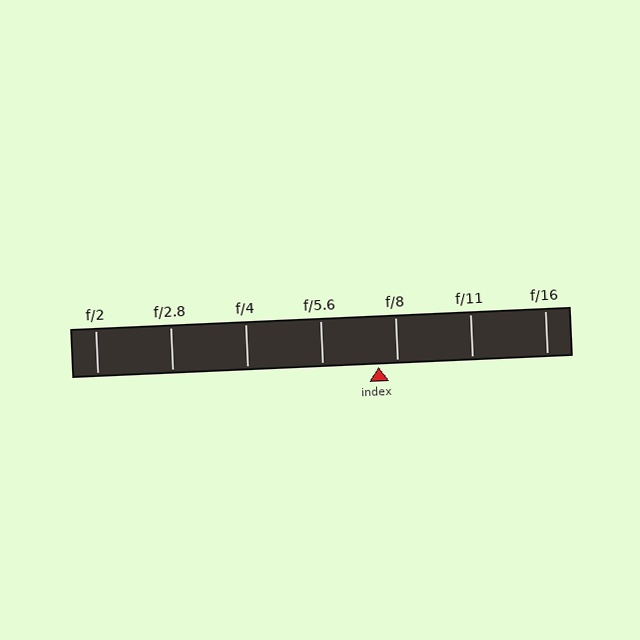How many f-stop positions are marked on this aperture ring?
There are 7 f-stop positions marked.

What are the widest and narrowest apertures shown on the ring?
The widest aperture shown is f/2 and the narrowest is f/16.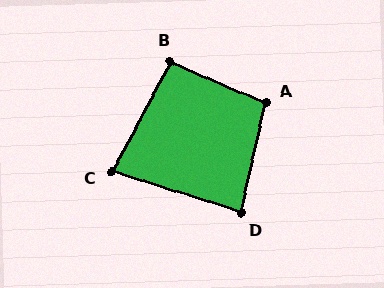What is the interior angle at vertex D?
Approximately 85 degrees (acute).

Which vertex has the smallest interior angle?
C, at approximately 80 degrees.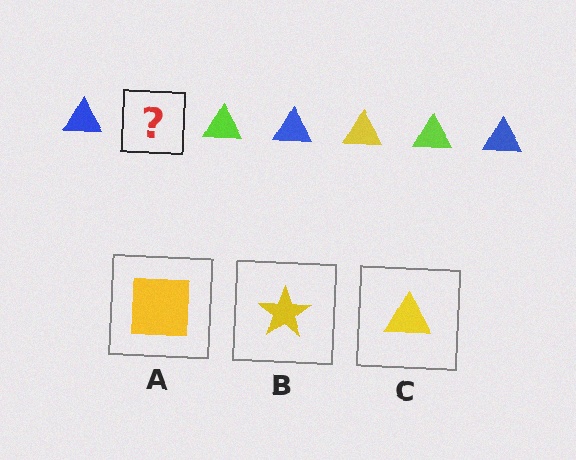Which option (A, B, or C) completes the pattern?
C.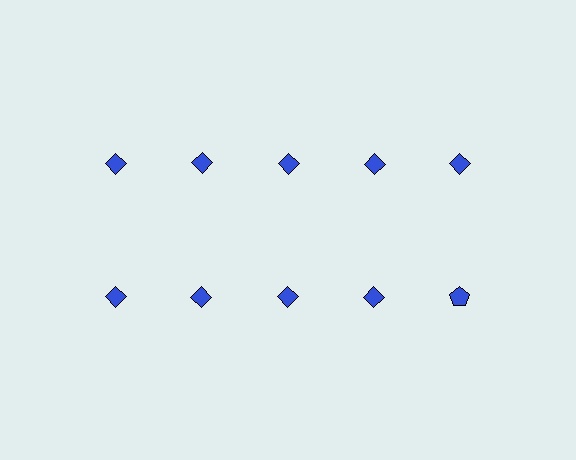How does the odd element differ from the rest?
It has a different shape: pentagon instead of diamond.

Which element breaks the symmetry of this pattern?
The blue pentagon in the second row, rightmost column breaks the symmetry. All other shapes are blue diamonds.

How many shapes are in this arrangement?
There are 10 shapes arranged in a grid pattern.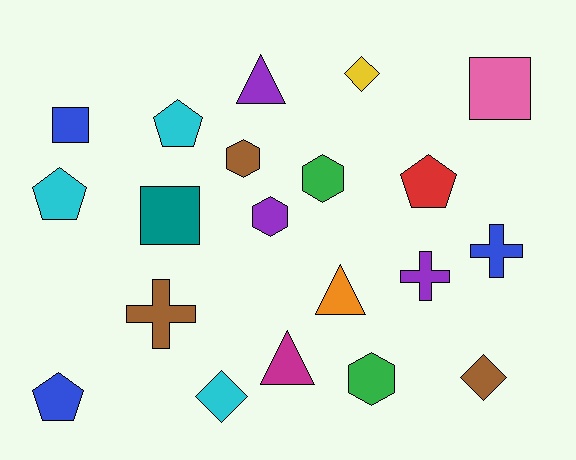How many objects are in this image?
There are 20 objects.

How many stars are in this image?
There are no stars.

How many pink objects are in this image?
There is 1 pink object.